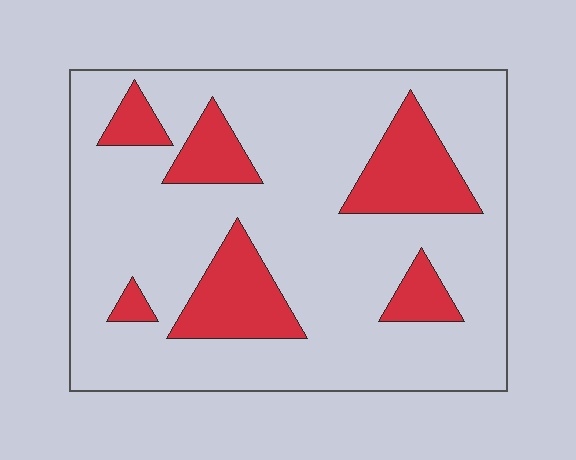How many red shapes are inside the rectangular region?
6.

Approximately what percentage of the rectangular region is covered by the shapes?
Approximately 20%.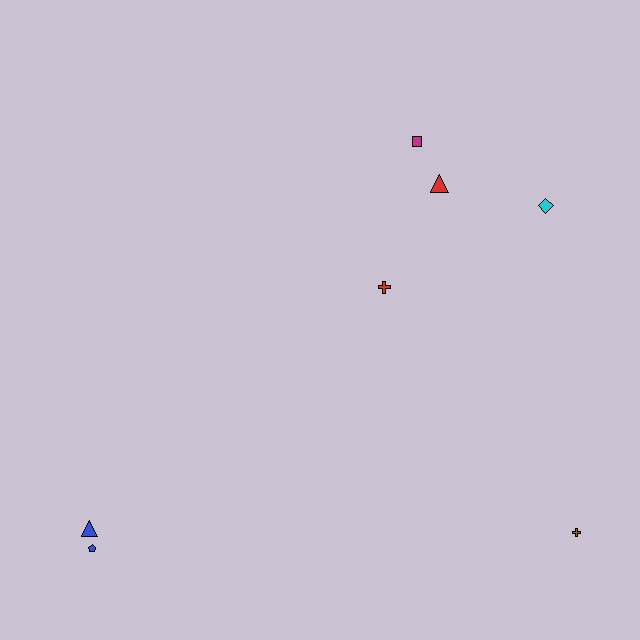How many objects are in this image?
There are 7 objects.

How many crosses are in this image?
There are 2 crosses.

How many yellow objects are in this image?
There are no yellow objects.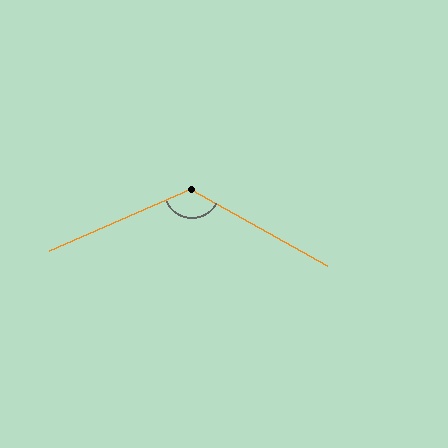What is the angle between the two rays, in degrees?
Approximately 127 degrees.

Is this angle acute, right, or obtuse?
It is obtuse.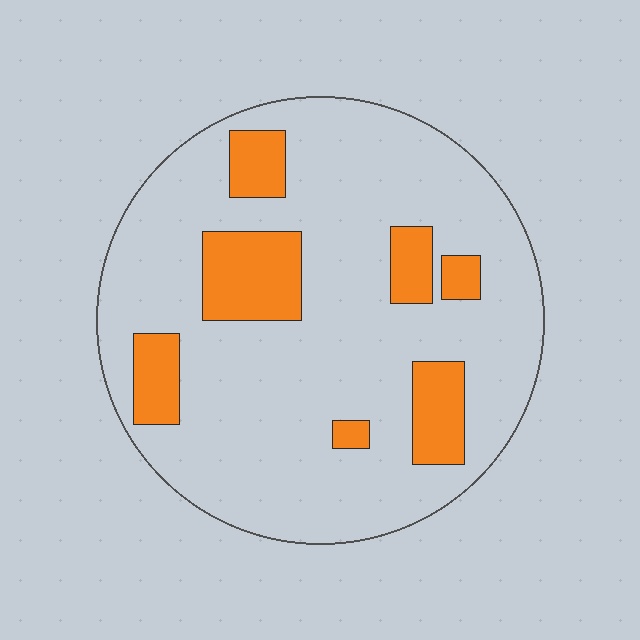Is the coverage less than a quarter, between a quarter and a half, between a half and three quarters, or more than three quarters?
Less than a quarter.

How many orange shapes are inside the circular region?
7.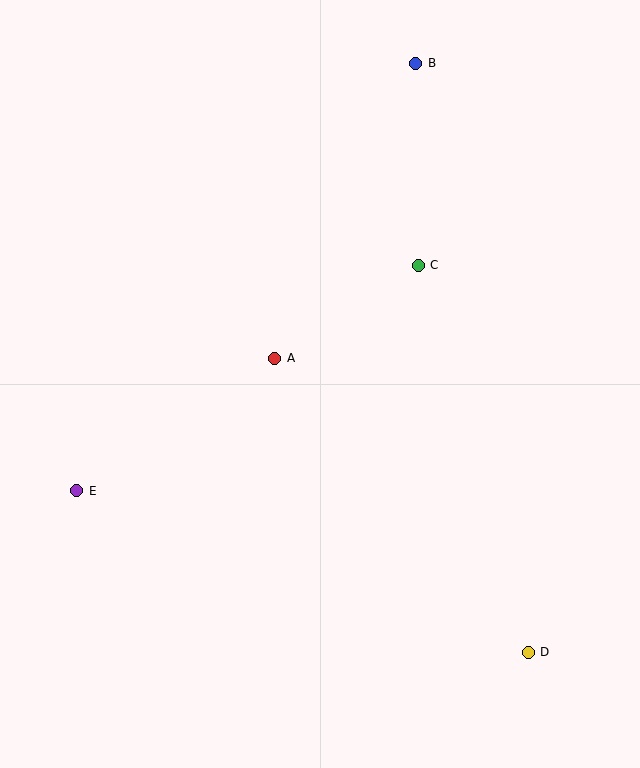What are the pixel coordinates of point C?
Point C is at (418, 265).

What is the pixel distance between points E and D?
The distance between E and D is 480 pixels.